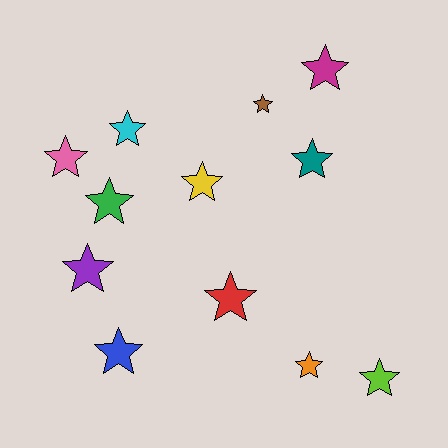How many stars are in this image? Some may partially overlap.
There are 12 stars.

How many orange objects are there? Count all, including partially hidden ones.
There is 1 orange object.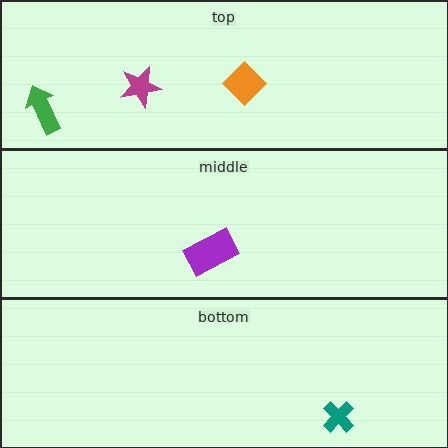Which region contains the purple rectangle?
The middle region.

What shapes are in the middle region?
The purple rectangle.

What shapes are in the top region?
The magenta star, the green arrow, the orange diamond.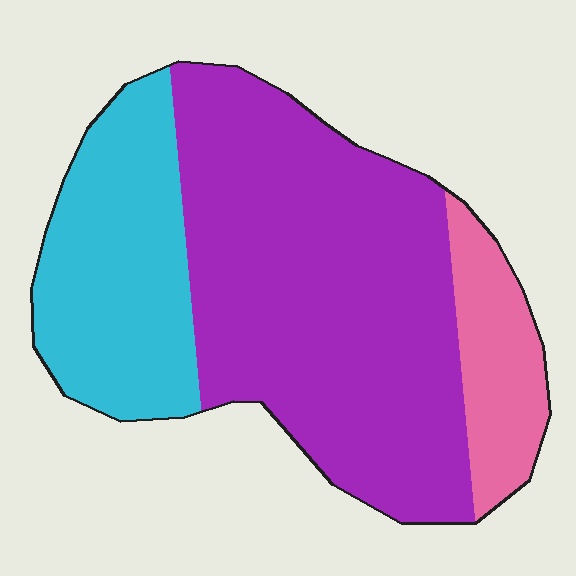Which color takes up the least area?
Pink, at roughly 15%.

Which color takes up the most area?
Purple, at roughly 60%.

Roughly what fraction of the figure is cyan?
Cyan takes up about one quarter (1/4) of the figure.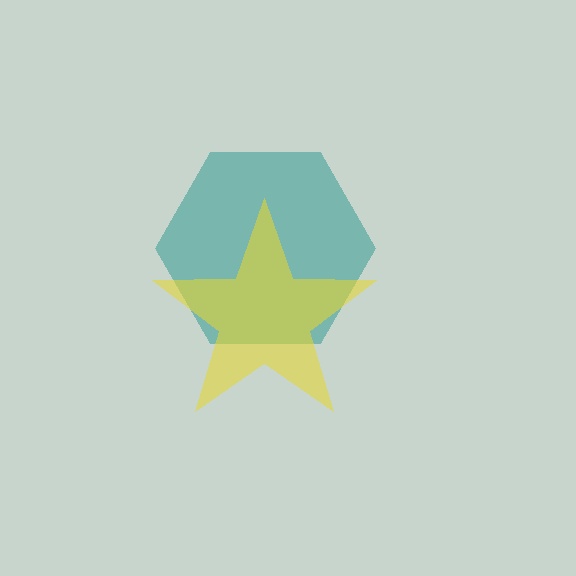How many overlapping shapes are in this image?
There are 2 overlapping shapes in the image.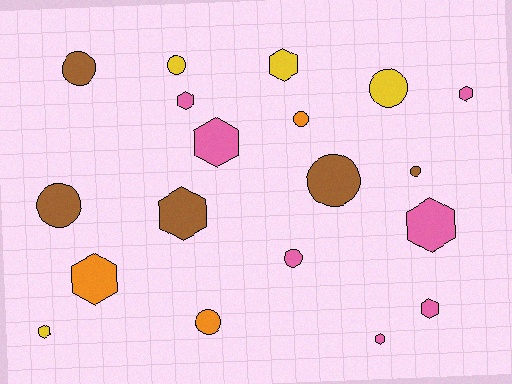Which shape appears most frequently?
Hexagon, with 10 objects.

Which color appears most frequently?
Pink, with 7 objects.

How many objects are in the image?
There are 19 objects.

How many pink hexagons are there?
There are 6 pink hexagons.